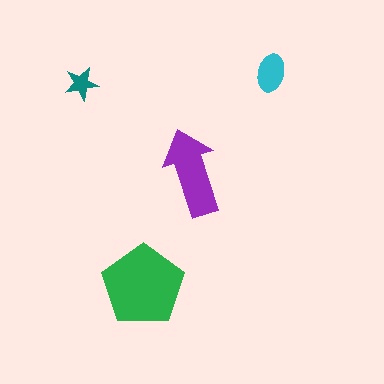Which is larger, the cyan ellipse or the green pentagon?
The green pentagon.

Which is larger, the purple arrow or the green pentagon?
The green pentagon.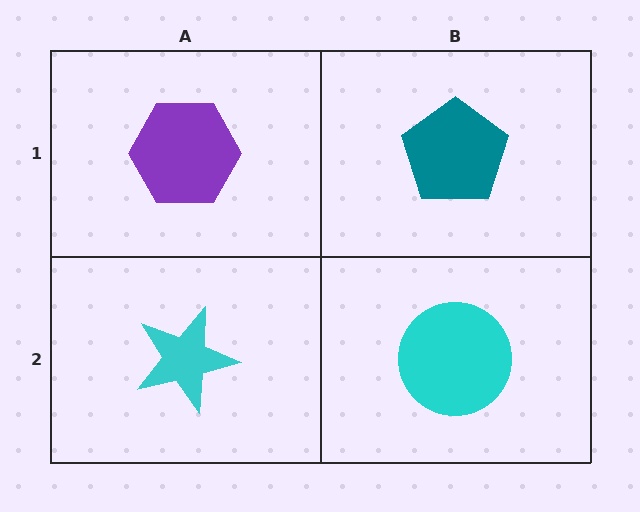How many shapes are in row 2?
2 shapes.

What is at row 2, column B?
A cyan circle.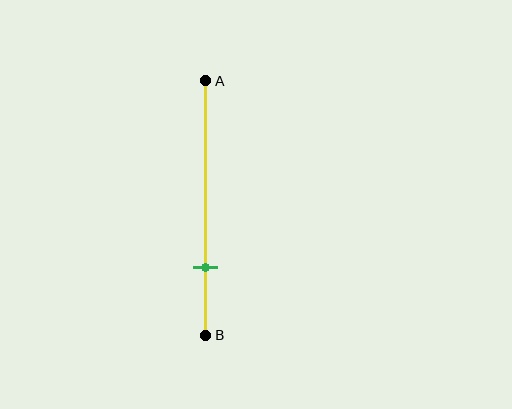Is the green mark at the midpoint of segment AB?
No, the mark is at about 75% from A, not at the 50% midpoint.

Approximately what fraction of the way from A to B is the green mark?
The green mark is approximately 75% of the way from A to B.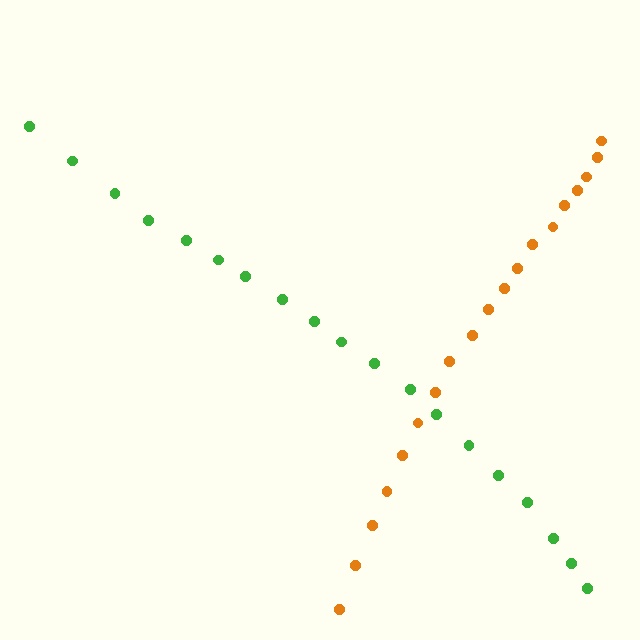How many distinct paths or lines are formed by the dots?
There are 2 distinct paths.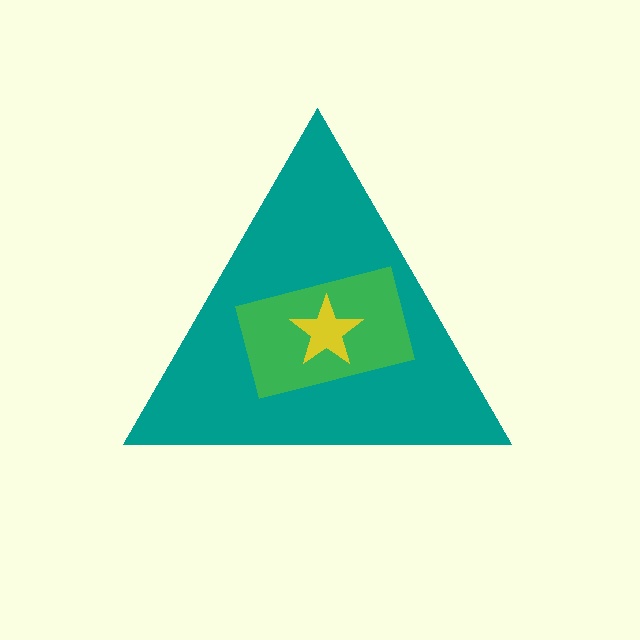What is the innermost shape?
The yellow star.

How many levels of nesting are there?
3.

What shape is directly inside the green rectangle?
The yellow star.